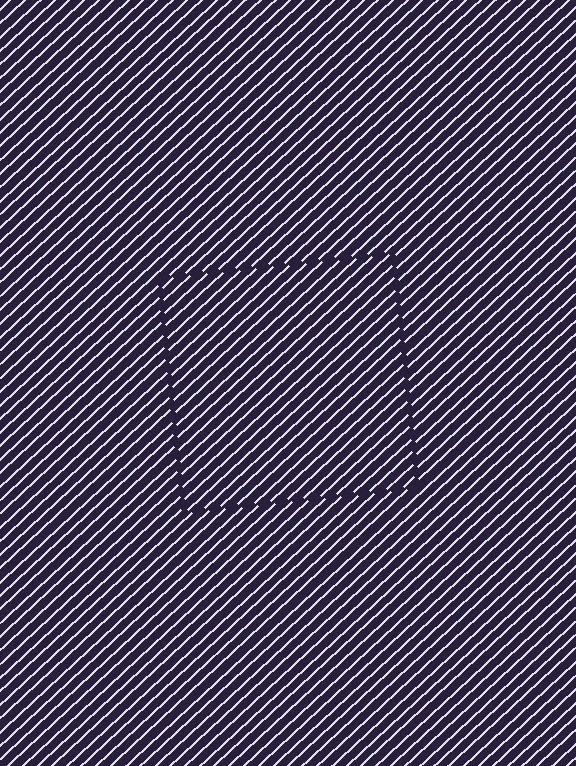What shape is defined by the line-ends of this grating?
An illusory square. The interior of the shape contains the same grating, shifted by half a period — the contour is defined by the phase discontinuity where line-ends from the inner and outer gratings abut.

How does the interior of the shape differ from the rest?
The interior of the shape contains the same grating, shifted by half a period — the contour is defined by the phase discontinuity where line-ends from the inner and outer gratings abut.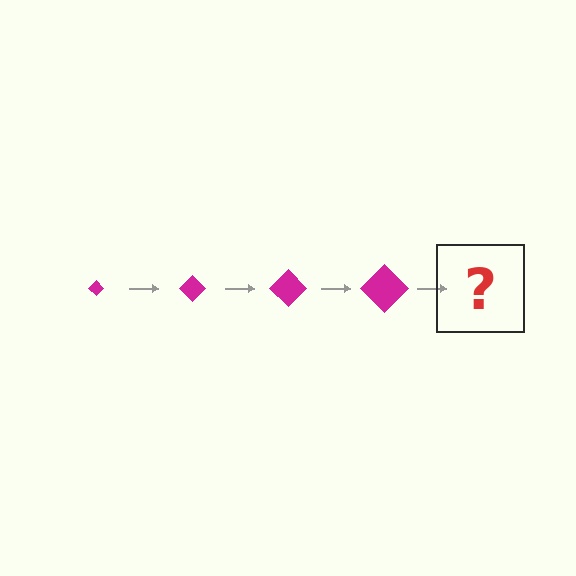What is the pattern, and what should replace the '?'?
The pattern is that the diamond gets progressively larger each step. The '?' should be a magenta diamond, larger than the previous one.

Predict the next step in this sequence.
The next step is a magenta diamond, larger than the previous one.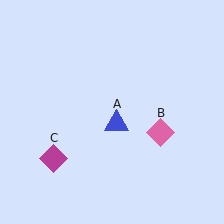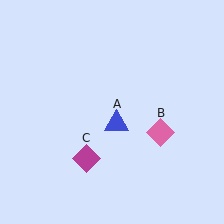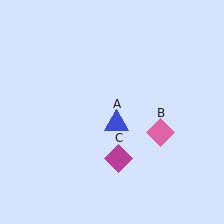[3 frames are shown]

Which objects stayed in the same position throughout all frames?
Blue triangle (object A) and pink diamond (object B) remained stationary.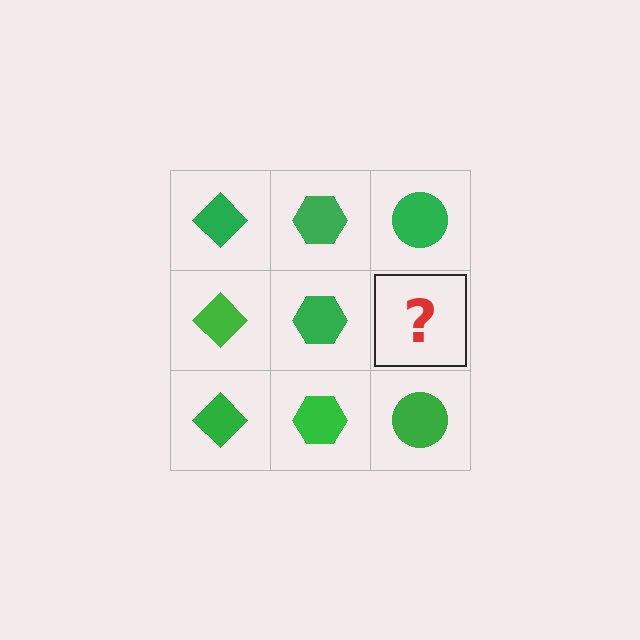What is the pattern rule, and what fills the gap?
The rule is that each column has a consistent shape. The gap should be filled with a green circle.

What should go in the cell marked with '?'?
The missing cell should contain a green circle.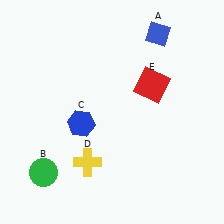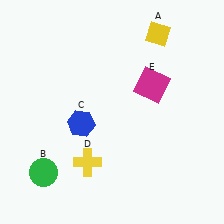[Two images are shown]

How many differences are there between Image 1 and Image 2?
There are 2 differences between the two images.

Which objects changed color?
A changed from blue to yellow. E changed from red to magenta.